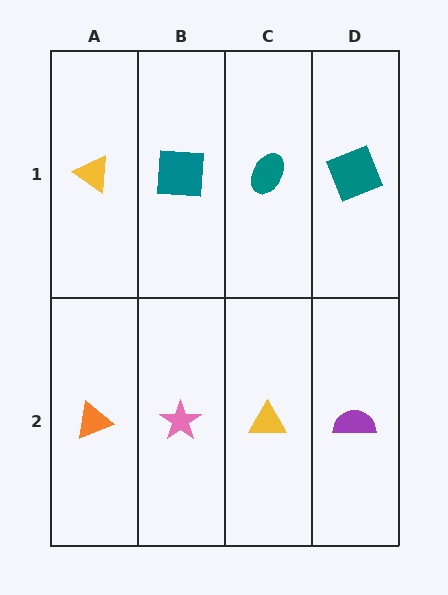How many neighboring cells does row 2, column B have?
3.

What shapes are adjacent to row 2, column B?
A teal square (row 1, column B), an orange triangle (row 2, column A), a yellow triangle (row 2, column C).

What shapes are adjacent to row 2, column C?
A teal ellipse (row 1, column C), a pink star (row 2, column B), a purple semicircle (row 2, column D).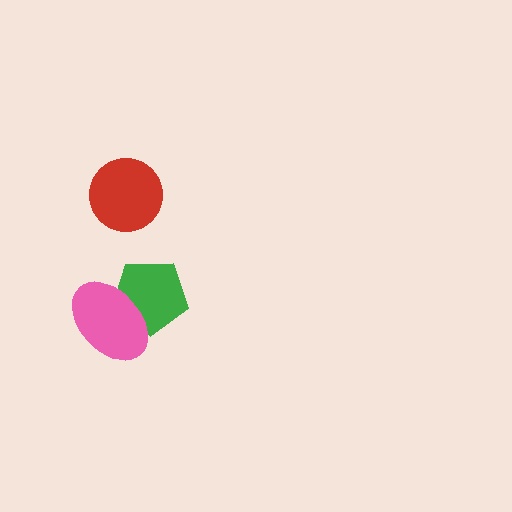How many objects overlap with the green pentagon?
1 object overlaps with the green pentagon.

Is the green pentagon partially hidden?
Yes, it is partially covered by another shape.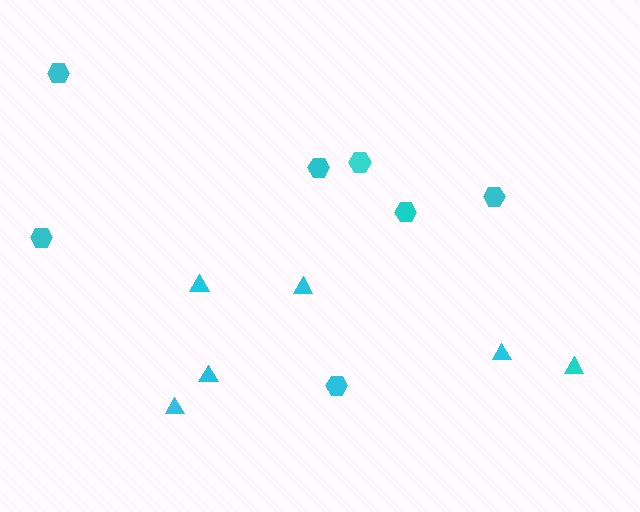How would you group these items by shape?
There are 2 groups: one group of hexagons (7) and one group of triangles (6).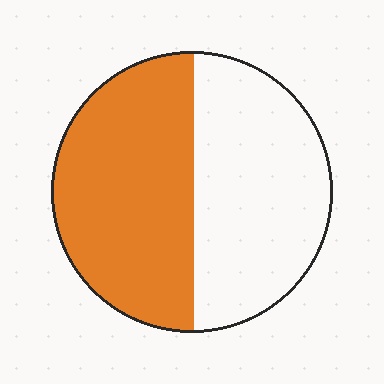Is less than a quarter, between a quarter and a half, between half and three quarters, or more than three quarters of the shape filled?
Between half and three quarters.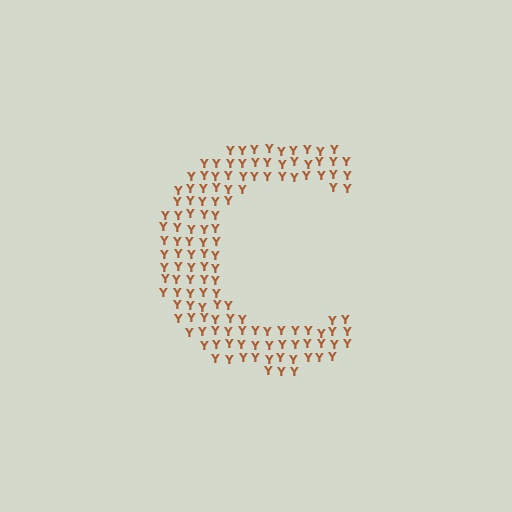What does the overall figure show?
The overall figure shows the letter C.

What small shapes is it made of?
It is made of small letter Y's.